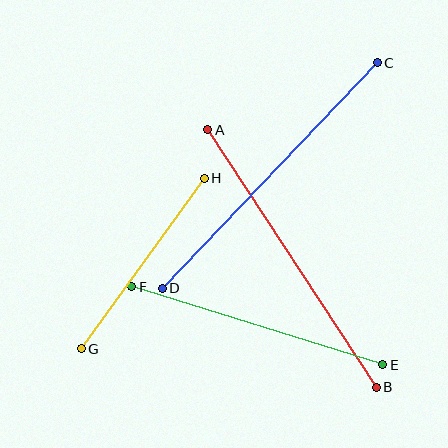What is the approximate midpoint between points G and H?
The midpoint is at approximately (143, 263) pixels.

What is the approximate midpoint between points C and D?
The midpoint is at approximately (270, 175) pixels.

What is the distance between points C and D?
The distance is approximately 311 pixels.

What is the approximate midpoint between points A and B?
The midpoint is at approximately (292, 259) pixels.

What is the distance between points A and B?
The distance is approximately 308 pixels.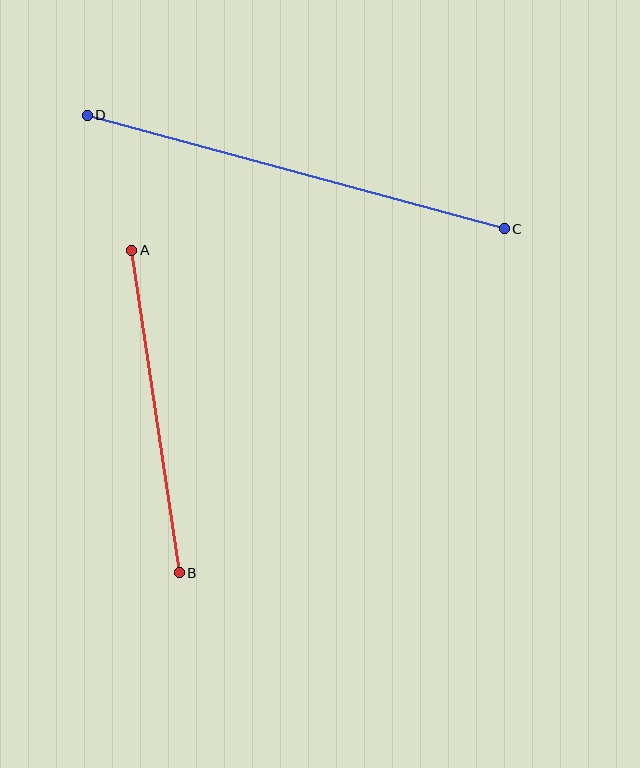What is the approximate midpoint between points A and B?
The midpoint is at approximately (155, 412) pixels.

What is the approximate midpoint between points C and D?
The midpoint is at approximately (296, 172) pixels.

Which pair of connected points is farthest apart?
Points C and D are farthest apart.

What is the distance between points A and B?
The distance is approximately 326 pixels.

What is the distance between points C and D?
The distance is approximately 433 pixels.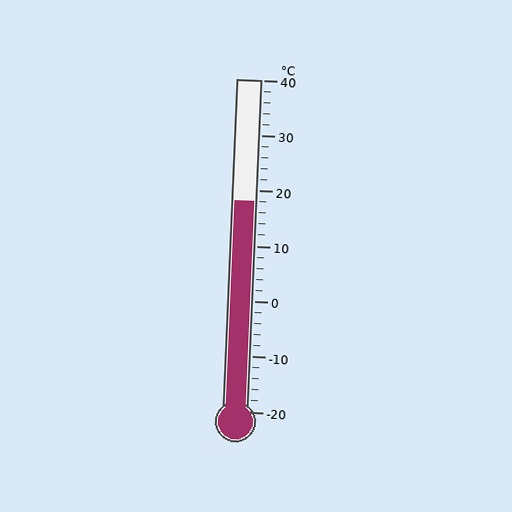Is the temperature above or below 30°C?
The temperature is below 30°C.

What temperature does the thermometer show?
The thermometer shows approximately 18°C.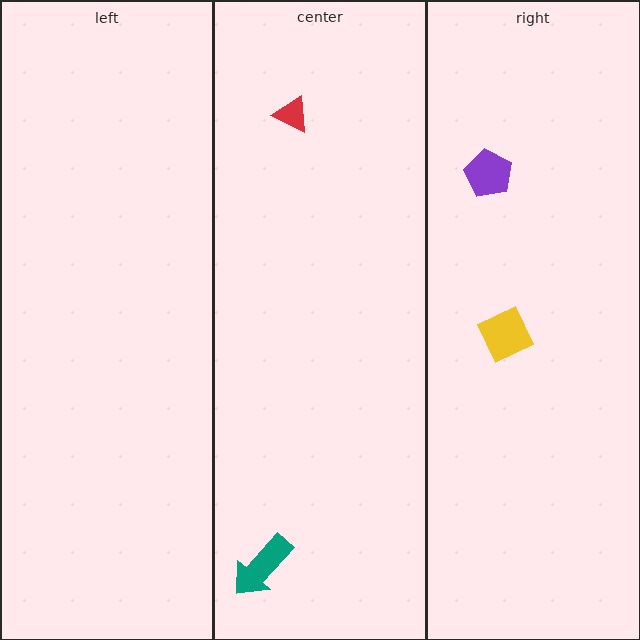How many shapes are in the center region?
2.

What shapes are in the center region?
The teal arrow, the red triangle.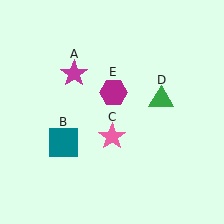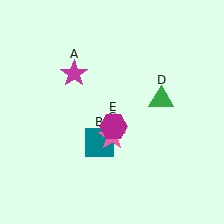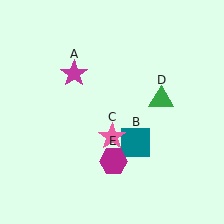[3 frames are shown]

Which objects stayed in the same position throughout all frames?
Magenta star (object A) and pink star (object C) and green triangle (object D) remained stationary.